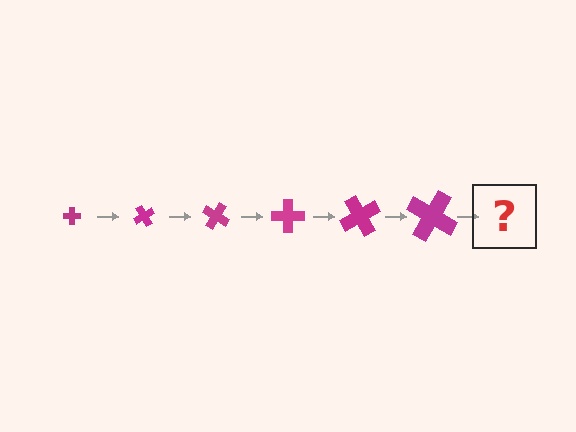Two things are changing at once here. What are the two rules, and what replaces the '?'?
The two rules are that the cross grows larger each step and it rotates 60 degrees each step. The '?' should be a cross, larger than the previous one and rotated 360 degrees from the start.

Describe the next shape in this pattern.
It should be a cross, larger than the previous one and rotated 360 degrees from the start.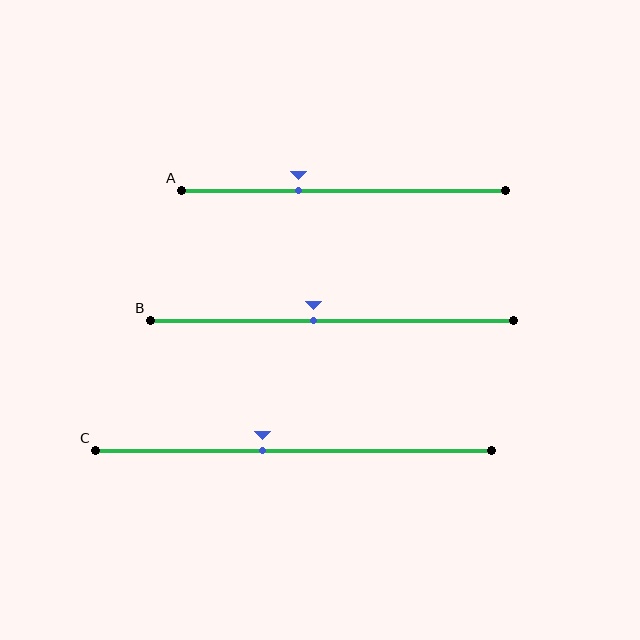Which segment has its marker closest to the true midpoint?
Segment B has its marker closest to the true midpoint.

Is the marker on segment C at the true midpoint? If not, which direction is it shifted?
No, the marker on segment C is shifted to the left by about 8% of the segment length.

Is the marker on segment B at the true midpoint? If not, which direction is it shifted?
No, the marker on segment B is shifted to the left by about 5% of the segment length.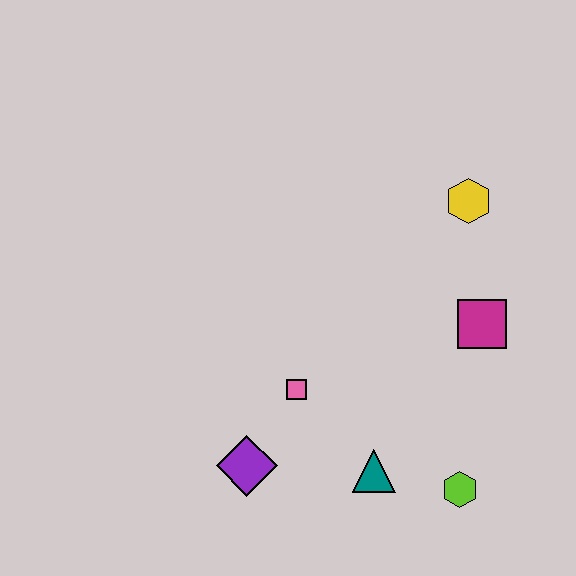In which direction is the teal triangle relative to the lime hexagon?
The teal triangle is to the left of the lime hexagon.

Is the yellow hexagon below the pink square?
No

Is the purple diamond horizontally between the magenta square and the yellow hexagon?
No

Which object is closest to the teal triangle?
The lime hexagon is closest to the teal triangle.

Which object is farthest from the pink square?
The yellow hexagon is farthest from the pink square.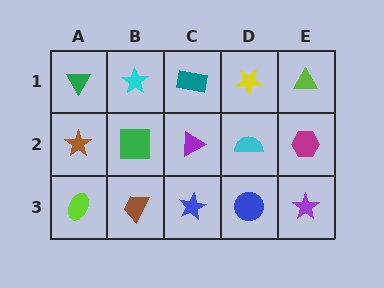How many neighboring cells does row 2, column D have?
4.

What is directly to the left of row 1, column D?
A teal rectangle.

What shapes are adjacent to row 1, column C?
A purple triangle (row 2, column C), a cyan star (row 1, column B), a yellow star (row 1, column D).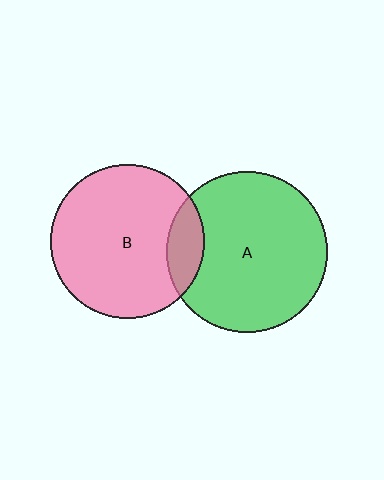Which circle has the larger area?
Circle A (green).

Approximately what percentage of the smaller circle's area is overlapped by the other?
Approximately 15%.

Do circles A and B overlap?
Yes.